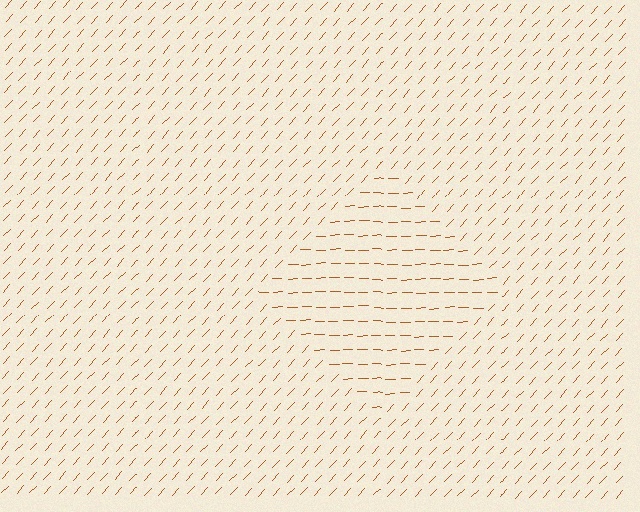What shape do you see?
I see a diamond.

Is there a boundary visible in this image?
Yes, there is a texture boundary formed by a change in line orientation.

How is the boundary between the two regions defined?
The boundary is defined purely by a change in line orientation (approximately 45 degrees difference). All lines are the same color and thickness.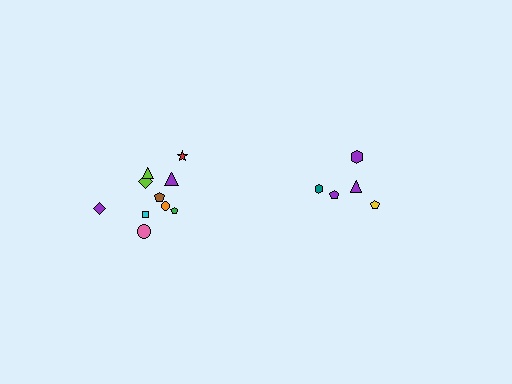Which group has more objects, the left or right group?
The left group.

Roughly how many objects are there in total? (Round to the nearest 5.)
Roughly 15 objects in total.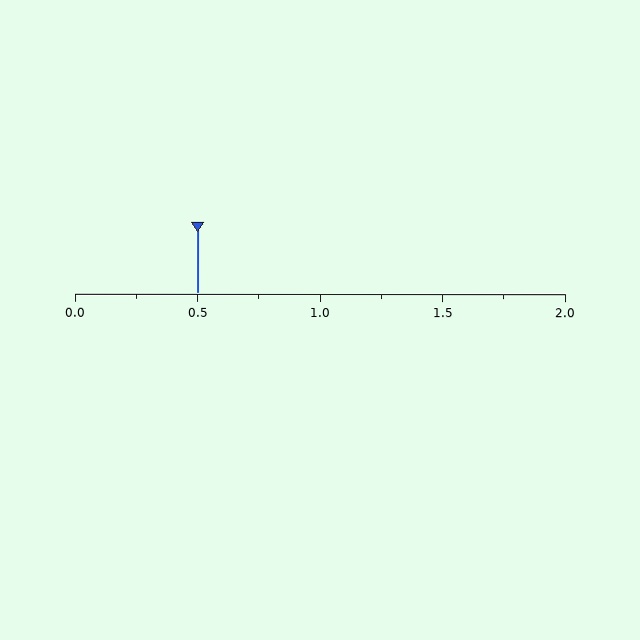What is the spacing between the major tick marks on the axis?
The major ticks are spaced 0.5 apart.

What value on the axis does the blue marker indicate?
The marker indicates approximately 0.5.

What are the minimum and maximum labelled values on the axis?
The axis runs from 0.0 to 2.0.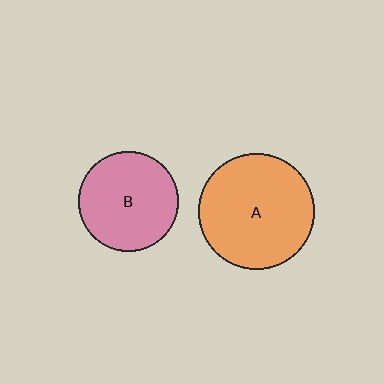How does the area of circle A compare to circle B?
Approximately 1.3 times.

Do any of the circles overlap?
No, none of the circles overlap.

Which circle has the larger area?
Circle A (orange).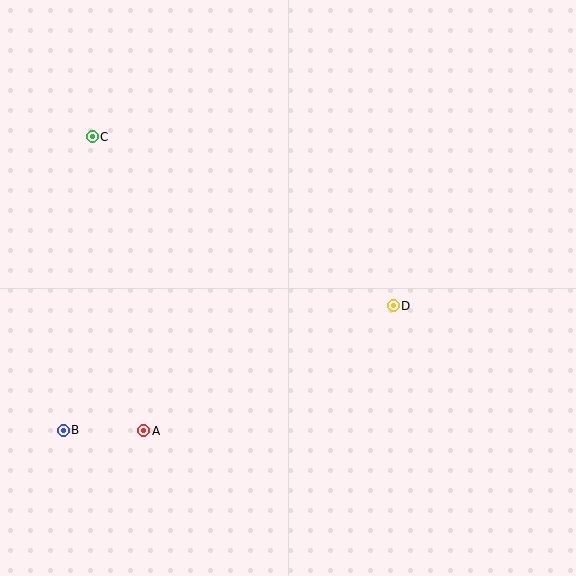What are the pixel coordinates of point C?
Point C is at (92, 137).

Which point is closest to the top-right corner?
Point D is closest to the top-right corner.